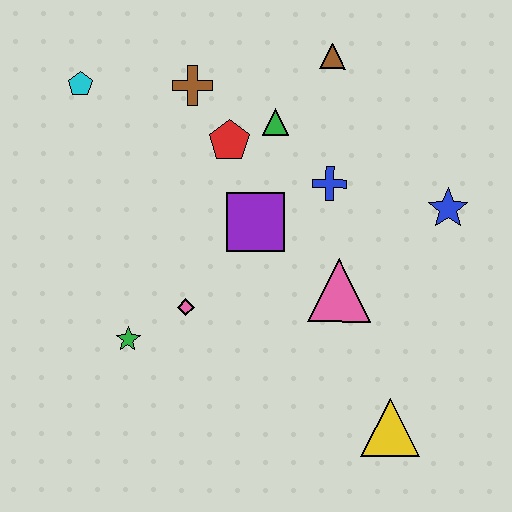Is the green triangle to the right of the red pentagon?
Yes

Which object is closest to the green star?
The pink diamond is closest to the green star.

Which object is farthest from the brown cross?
The yellow triangle is farthest from the brown cross.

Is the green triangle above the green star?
Yes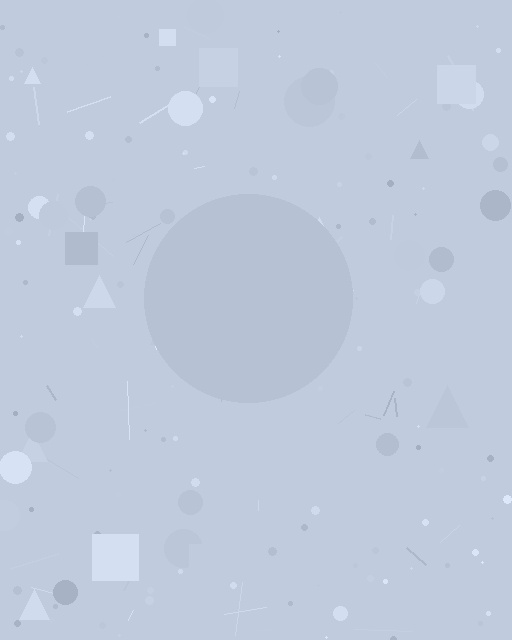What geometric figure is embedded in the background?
A circle is embedded in the background.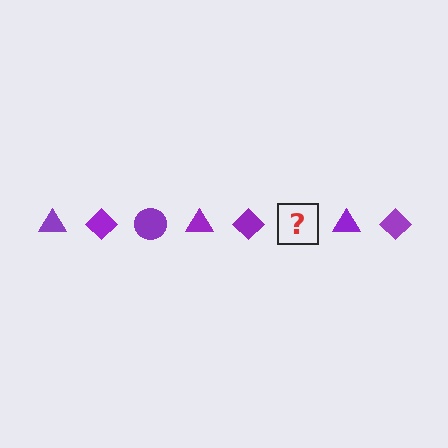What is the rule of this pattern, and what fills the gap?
The rule is that the pattern cycles through triangle, diamond, circle shapes in purple. The gap should be filled with a purple circle.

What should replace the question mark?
The question mark should be replaced with a purple circle.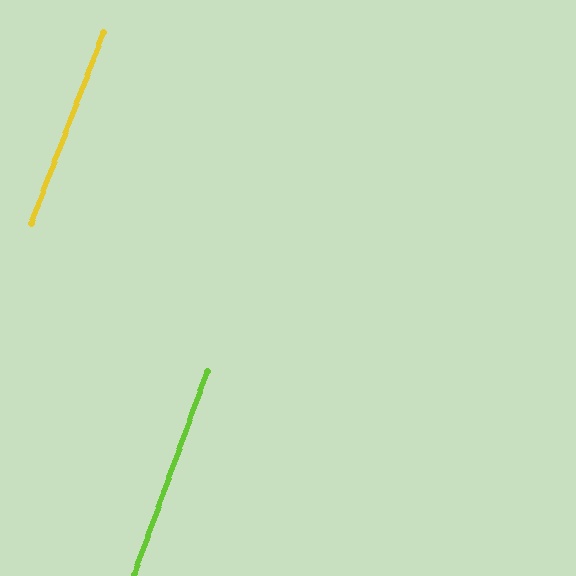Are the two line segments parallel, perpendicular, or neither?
Parallel — their directions differ by only 0.9°.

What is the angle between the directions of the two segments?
Approximately 1 degree.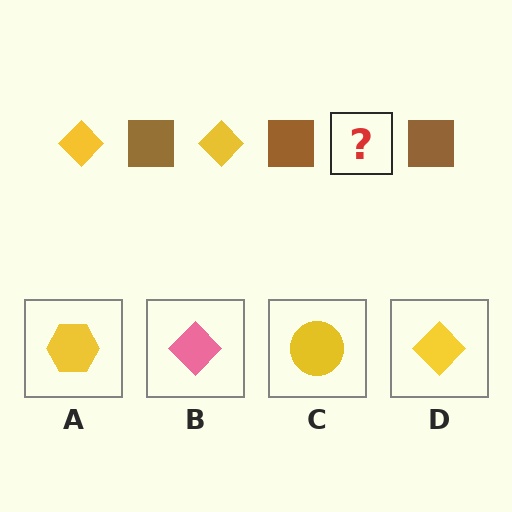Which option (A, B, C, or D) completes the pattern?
D.